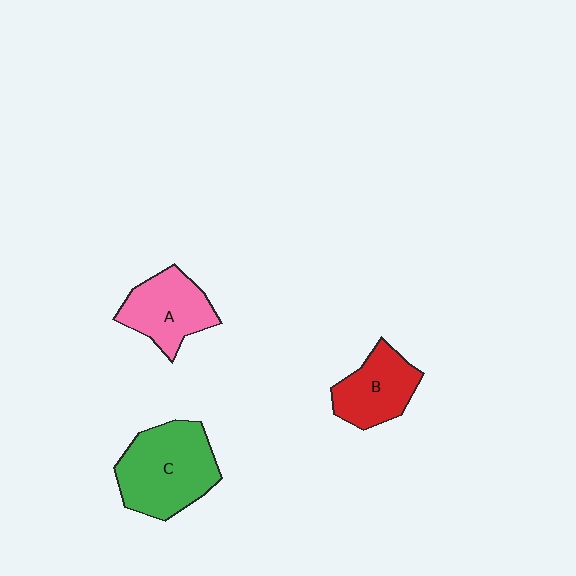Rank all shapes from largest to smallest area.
From largest to smallest: C (green), A (pink), B (red).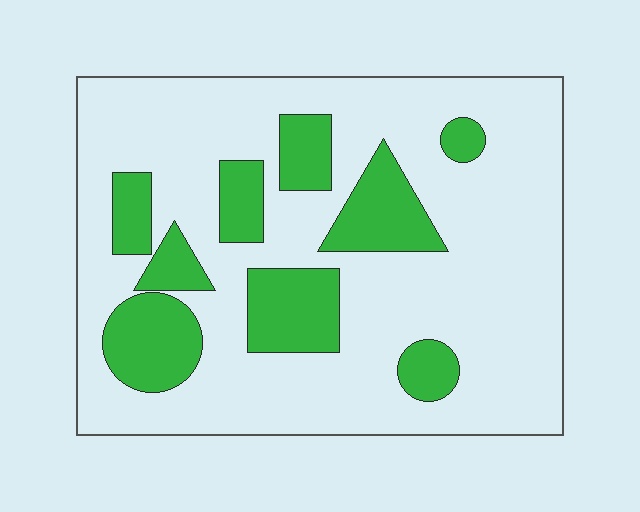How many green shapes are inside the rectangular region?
9.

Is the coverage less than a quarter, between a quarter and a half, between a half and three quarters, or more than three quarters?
Less than a quarter.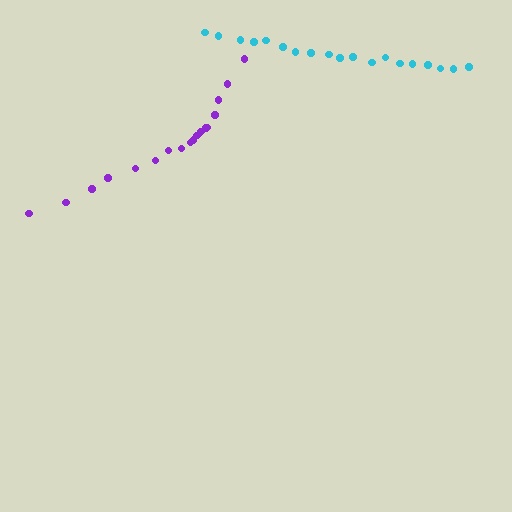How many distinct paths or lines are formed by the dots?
There are 2 distinct paths.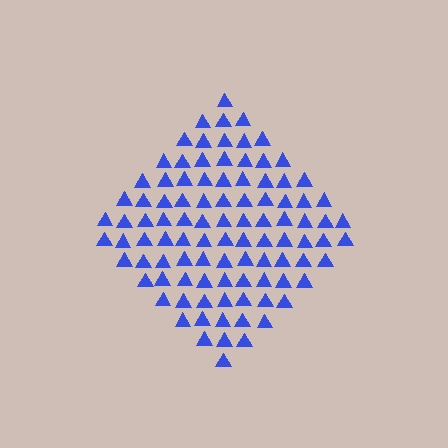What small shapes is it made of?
It is made of small triangles.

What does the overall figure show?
The overall figure shows a diamond.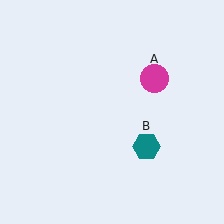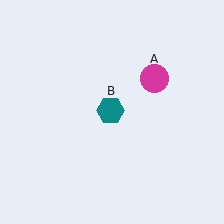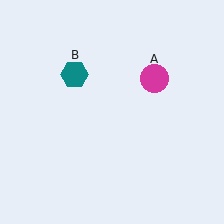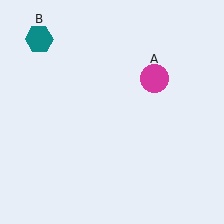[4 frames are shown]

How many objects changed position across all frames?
1 object changed position: teal hexagon (object B).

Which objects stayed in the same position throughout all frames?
Magenta circle (object A) remained stationary.